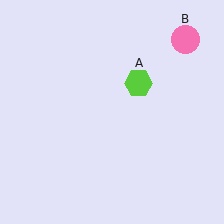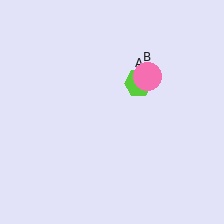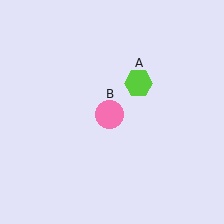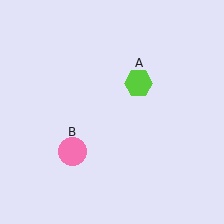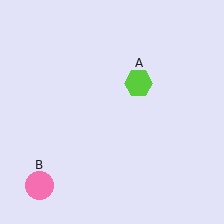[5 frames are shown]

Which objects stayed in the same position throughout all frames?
Lime hexagon (object A) remained stationary.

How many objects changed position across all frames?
1 object changed position: pink circle (object B).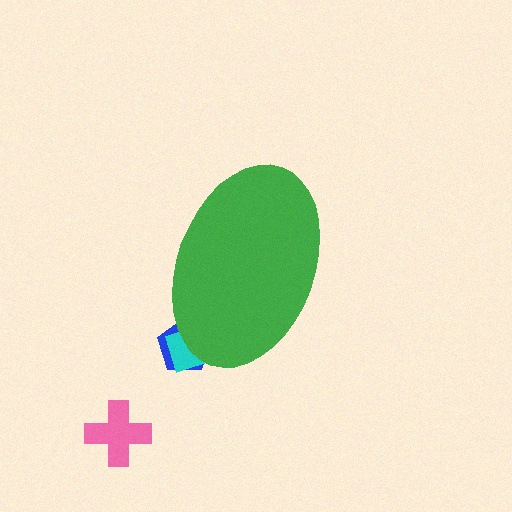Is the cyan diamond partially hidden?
Yes, the cyan diamond is partially hidden behind the green ellipse.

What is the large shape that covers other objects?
A green ellipse.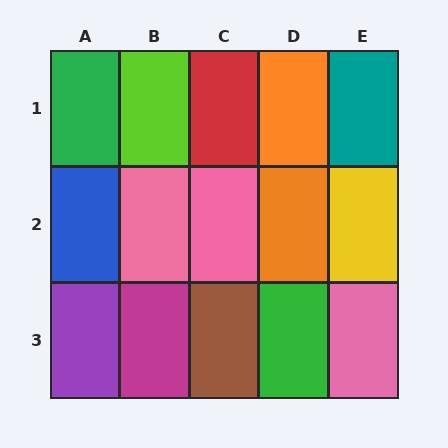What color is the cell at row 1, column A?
Green.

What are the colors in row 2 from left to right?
Blue, pink, pink, orange, yellow.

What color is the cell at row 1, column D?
Orange.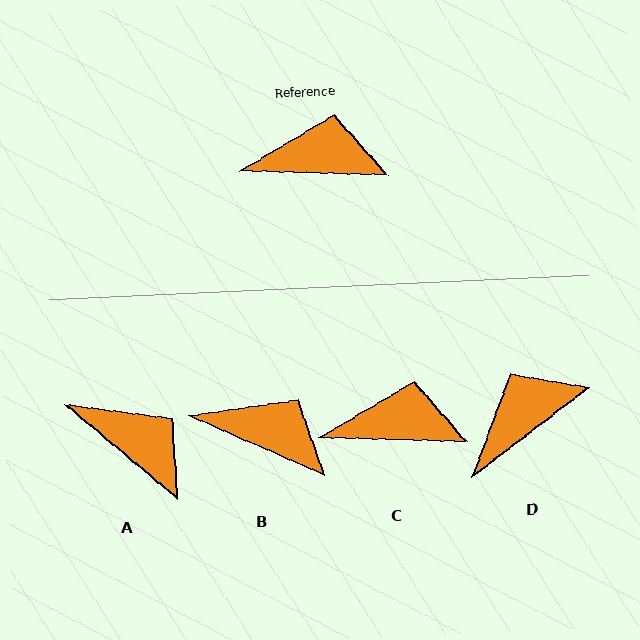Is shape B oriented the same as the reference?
No, it is off by about 22 degrees.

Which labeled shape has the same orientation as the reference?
C.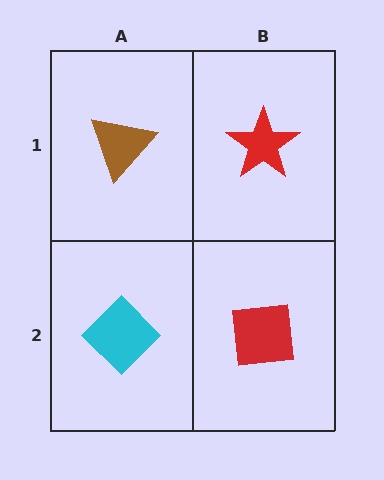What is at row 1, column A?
A brown triangle.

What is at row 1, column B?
A red star.